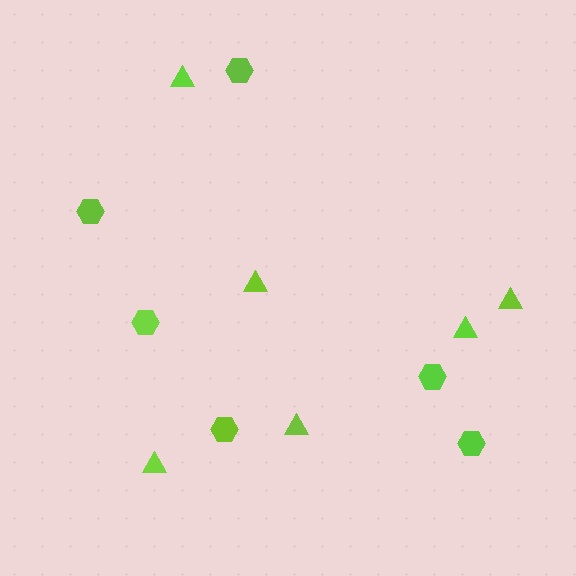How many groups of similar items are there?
There are 2 groups: one group of hexagons (6) and one group of triangles (6).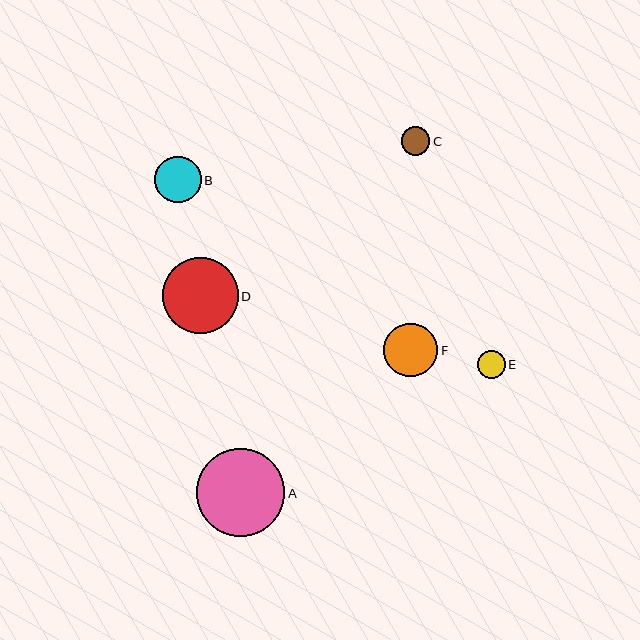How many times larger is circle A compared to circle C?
Circle A is approximately 3.1 times the size of circle C.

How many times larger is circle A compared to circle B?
Circle A is approximately 1.9 times the size of circle B.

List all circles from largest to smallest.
From largest to smallest: A, D, F, B, C, E.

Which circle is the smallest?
Circle E is the smallest with a size of approximately 28 pixels.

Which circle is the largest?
Circle A is the largest with a size of approximately 89 pixels.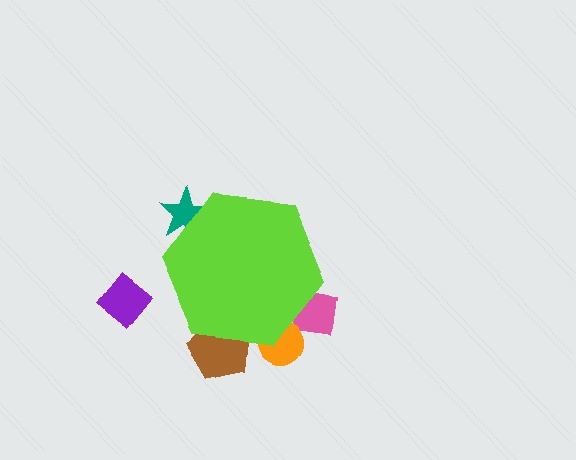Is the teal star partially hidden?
Yes, the teal star is partially hidden behind the lime hexagon.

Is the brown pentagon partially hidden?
Yes, the brown pentagon is partially hidden behind the lime hexagon.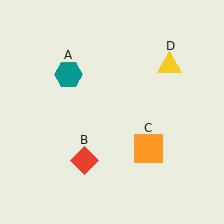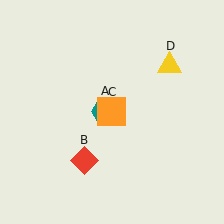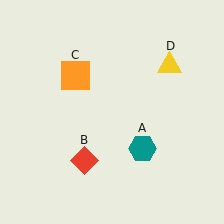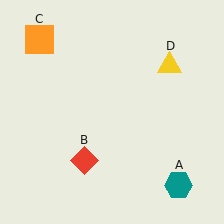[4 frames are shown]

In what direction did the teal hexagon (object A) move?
The teal hexagon (object A) moved down and to the right.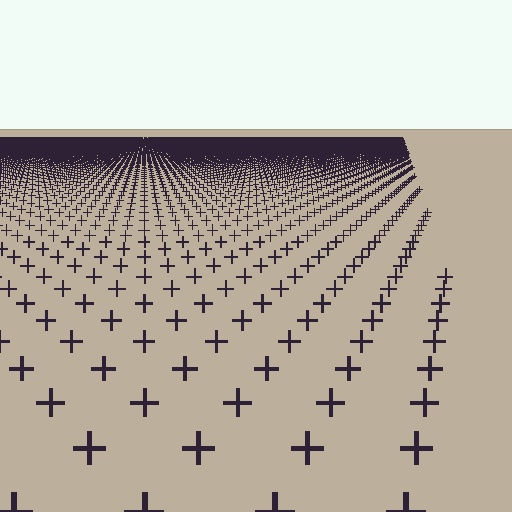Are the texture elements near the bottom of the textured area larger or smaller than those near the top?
Larger. Near the bottom, elements are closer to the viewer and appear at a bigger on-screen size.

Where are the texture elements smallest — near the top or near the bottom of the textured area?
Near the top.